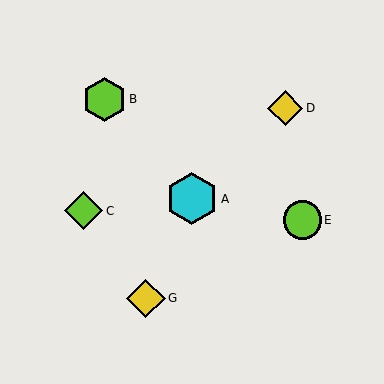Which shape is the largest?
The cyan hexagon (labeled A) is the largest.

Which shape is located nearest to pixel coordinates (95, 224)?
The lime diamond (labeled C) at (83, 211) is nearest to that location.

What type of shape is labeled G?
Shape G is a yellow diamond.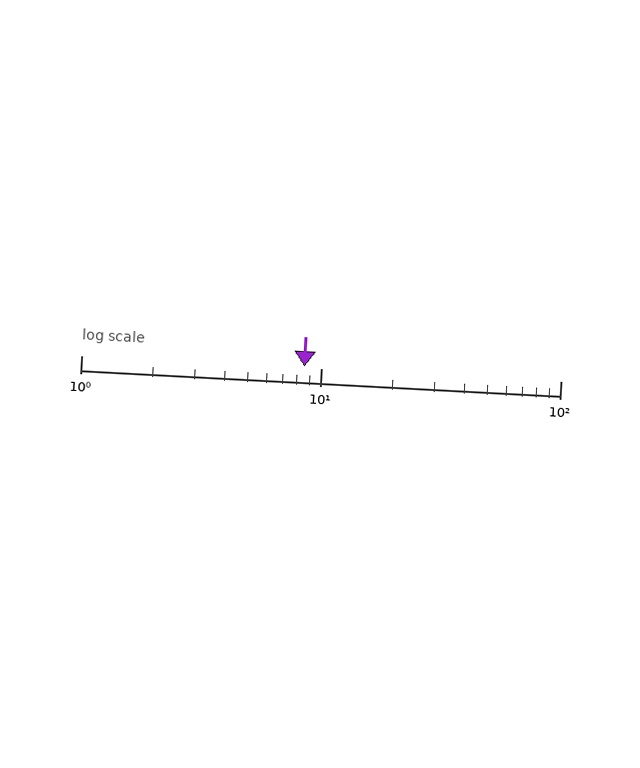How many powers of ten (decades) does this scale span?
The scale spans 2 decades, from 1 to 100.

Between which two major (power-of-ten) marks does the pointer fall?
The pointer is between 1 and 10.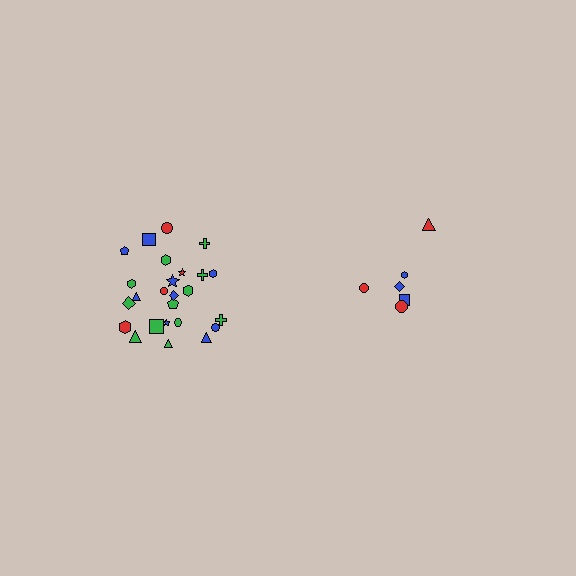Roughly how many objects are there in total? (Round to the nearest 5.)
Roughly 30 objects in total.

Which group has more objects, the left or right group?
The left group.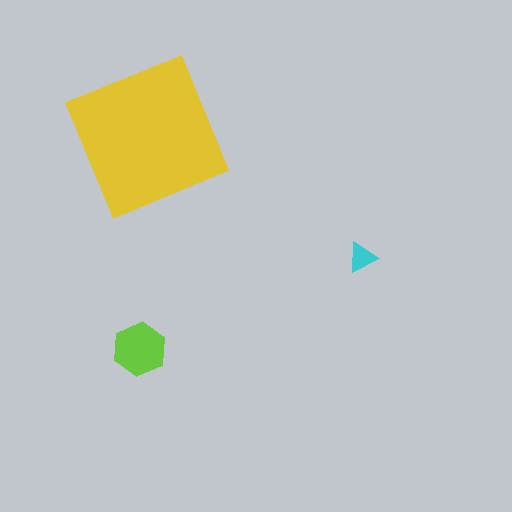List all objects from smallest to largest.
The cyan triangle, the lime hexagon, the yellow square.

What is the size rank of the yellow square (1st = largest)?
1st.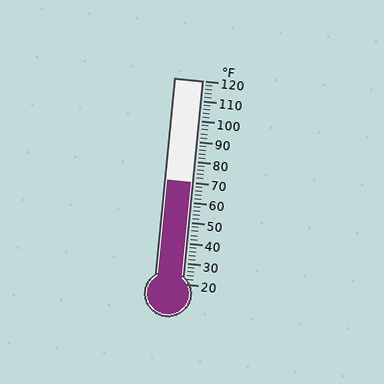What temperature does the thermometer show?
The thermometer shows approximately 70°F.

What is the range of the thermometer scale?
The thermometer scale ranges from 20°F to 120°F.